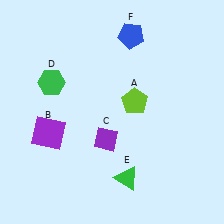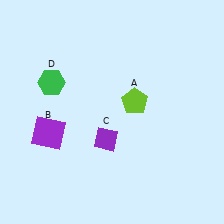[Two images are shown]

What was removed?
The blue pentagon (F), the green triangle (E) were removed in Image 2.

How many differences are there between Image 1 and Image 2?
There are 2 differences between the two images.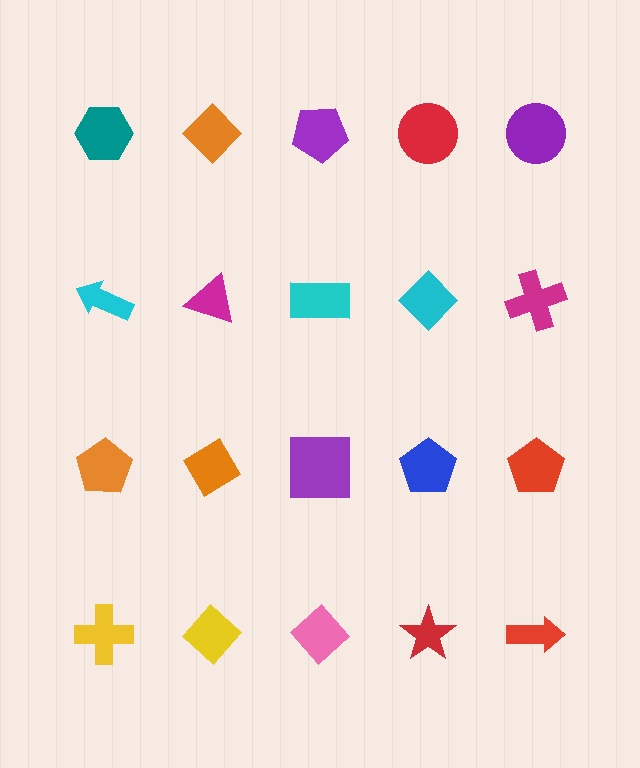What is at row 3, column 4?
A blue pentagon.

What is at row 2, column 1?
A cyan arrow.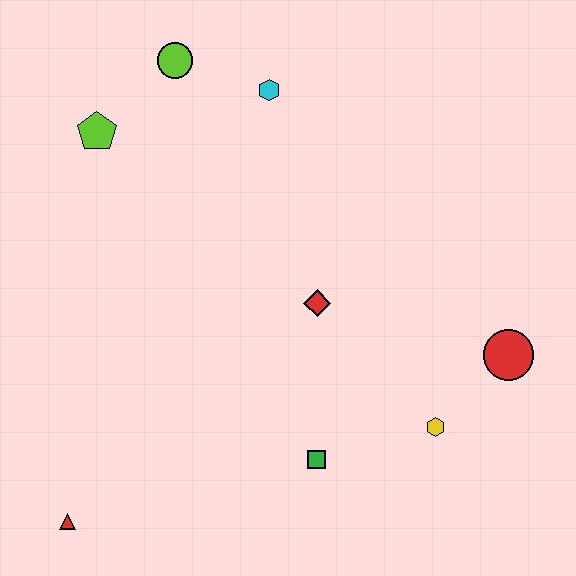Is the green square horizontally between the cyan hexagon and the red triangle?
No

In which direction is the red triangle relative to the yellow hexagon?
The red triangle is to the left of the yellow hexagon.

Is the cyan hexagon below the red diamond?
No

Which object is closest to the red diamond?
The green square is closest to the red diamond.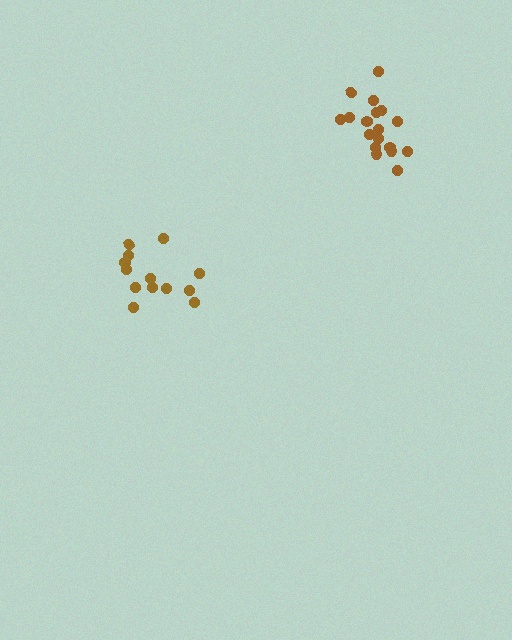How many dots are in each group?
Group 1: 13 dots, Group 2: 18 dots (31 total).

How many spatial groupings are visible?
There are 2 spatial groupings.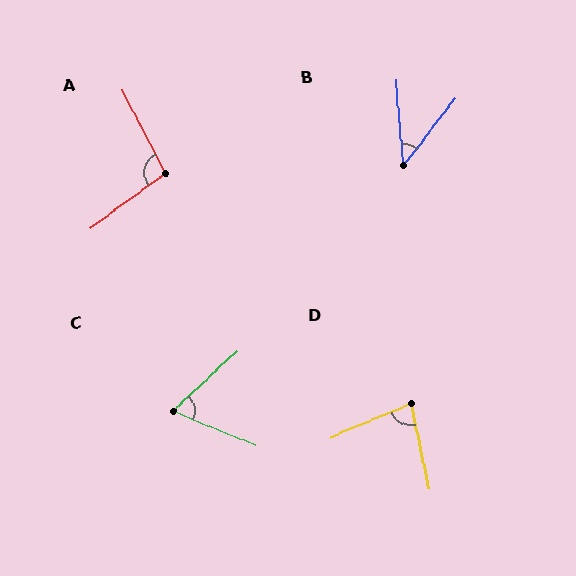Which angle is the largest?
A, at approximately 99 degrees.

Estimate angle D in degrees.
Approximately 79 degrees.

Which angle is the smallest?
B, at approximately 42 degrees.